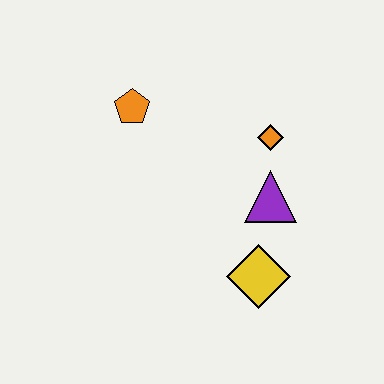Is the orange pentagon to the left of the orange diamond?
Yes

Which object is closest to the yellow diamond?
The purple triangle is closest to the yellow diamond.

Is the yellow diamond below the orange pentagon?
Yes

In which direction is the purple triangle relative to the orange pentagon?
The purple triangle is to the right of the orange pentagon.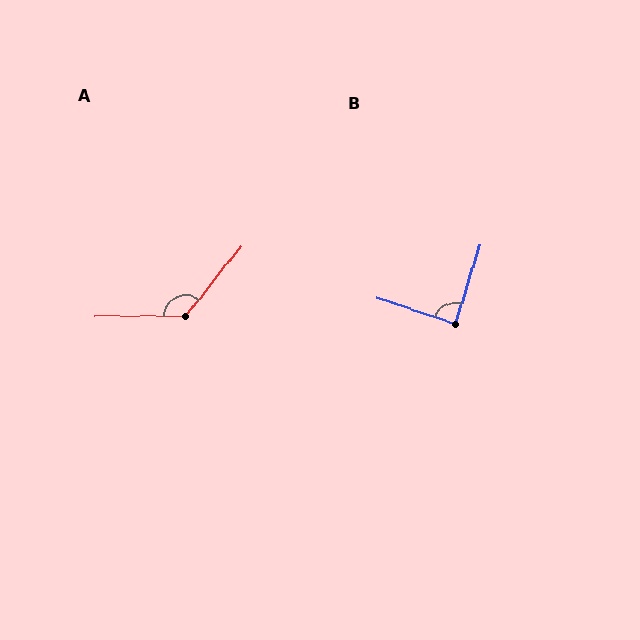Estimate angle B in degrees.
Approximately 89 degrees.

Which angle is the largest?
A, at approximately 129 degrees.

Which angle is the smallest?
B, at approximately 89 degrees.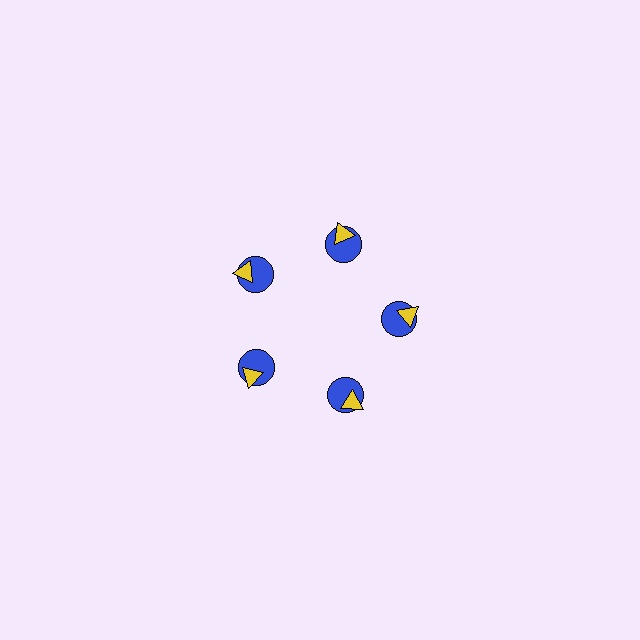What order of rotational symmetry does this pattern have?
This pattern has 5-fold rotational symmetry.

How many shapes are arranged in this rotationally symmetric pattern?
There are 10 shapes, arranged in 5 groups of 2.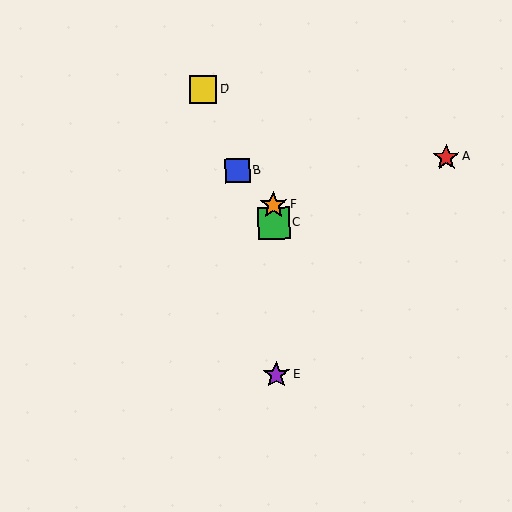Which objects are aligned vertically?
Objects C, E, F are aligned vertically.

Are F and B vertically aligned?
No, F is at x≈273 and B is at x≈237.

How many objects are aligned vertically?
3 objects (C, E, F) are aligned vertically.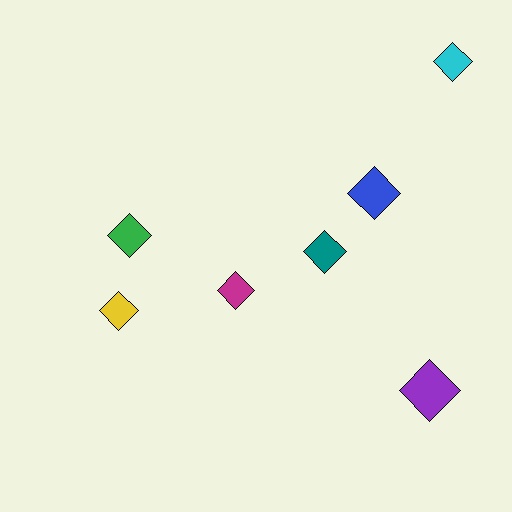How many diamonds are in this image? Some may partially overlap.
There are 7 diamonds.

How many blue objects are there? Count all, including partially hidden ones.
There is 1 blue object.